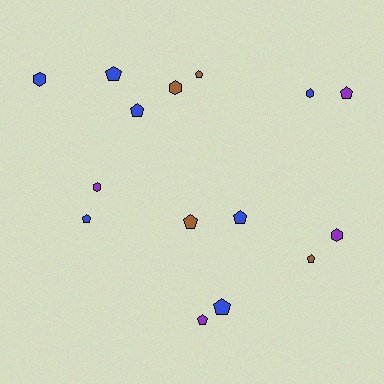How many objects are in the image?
There are 15 objects.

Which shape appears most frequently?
Pentagon, with 10 objects.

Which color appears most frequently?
Blue, with 7 objects.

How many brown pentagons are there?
There are 3 brown pentagons.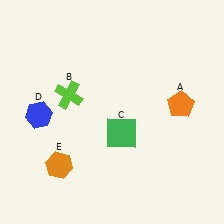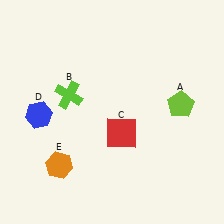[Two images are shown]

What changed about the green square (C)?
In Image 1, C is green. In Image 2, it changed to red.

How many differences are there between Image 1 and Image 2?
There are 2 differences between the two images.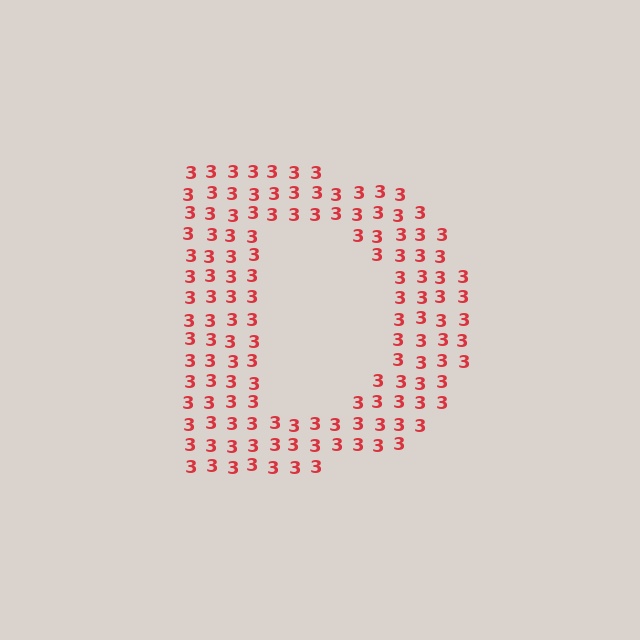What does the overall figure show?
The overall figure shows the letter D.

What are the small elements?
The small elements are digit 3's.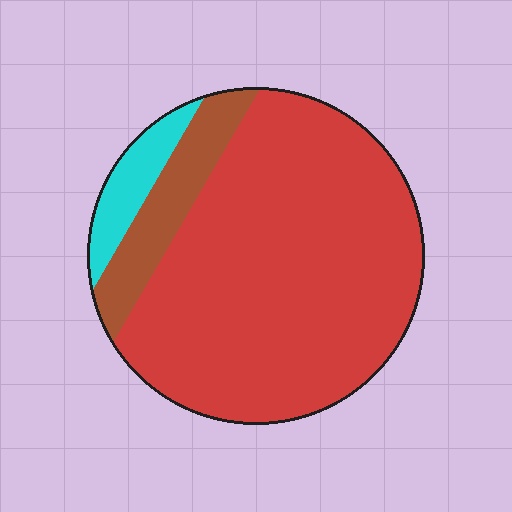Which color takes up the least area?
Cyan, at roughly 10%.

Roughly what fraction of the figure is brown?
Brown covers about 15% of the figure.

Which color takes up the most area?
Red, at roughly 80%.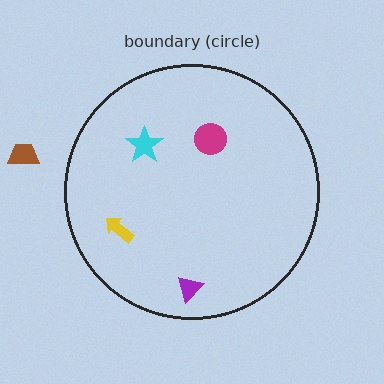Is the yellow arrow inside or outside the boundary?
Inside.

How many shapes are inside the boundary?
4 inside, 1 outside.